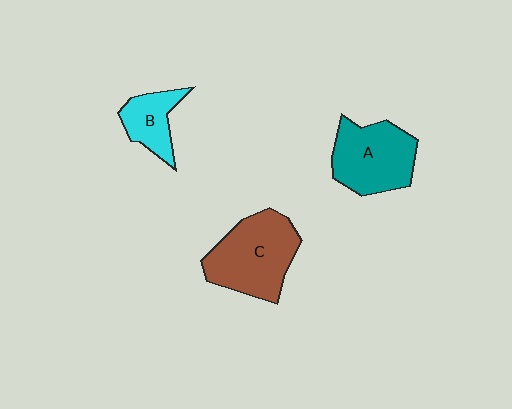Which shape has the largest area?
Shape C (brown).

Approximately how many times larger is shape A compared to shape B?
Approximately 1.8 times.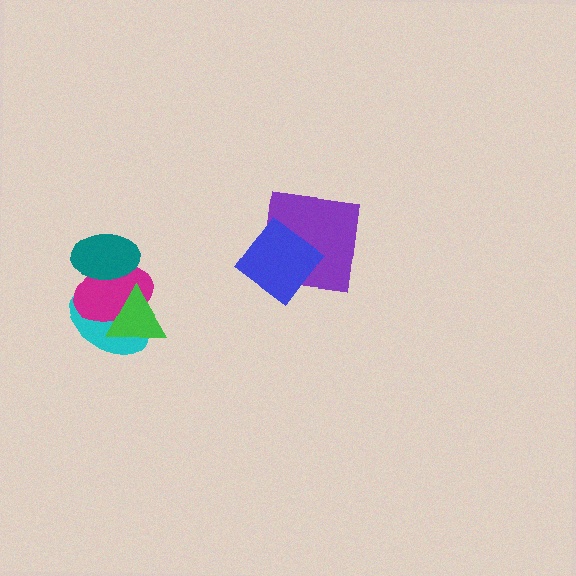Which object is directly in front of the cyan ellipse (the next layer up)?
The magenta ellipse is directly in front of the cyan ellipse.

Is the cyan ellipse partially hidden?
Yes, it is partially covered by another shape.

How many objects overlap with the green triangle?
2 objects overlap with the green triangle.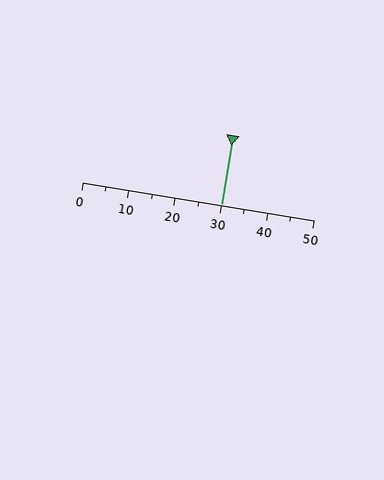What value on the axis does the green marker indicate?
The marker indicates approximately 30.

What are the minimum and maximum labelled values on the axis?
The axis runs from 0 to 50.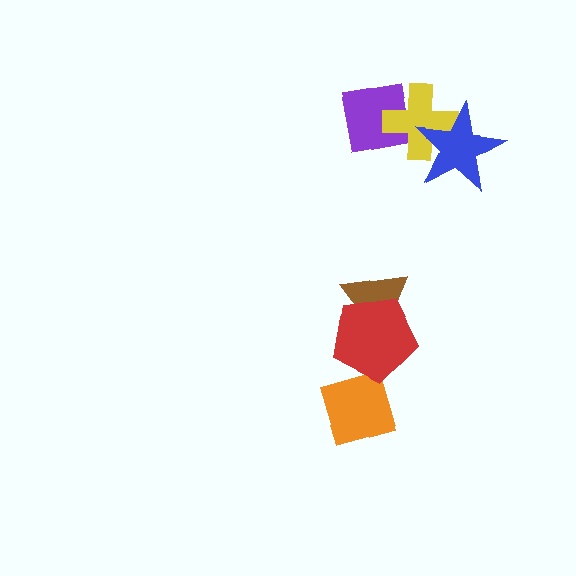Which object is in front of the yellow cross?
The blue star is in front of the yellow cross.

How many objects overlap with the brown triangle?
1 object overlaps with the brown triangle.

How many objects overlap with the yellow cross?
2 objects overlap with the yellow cross.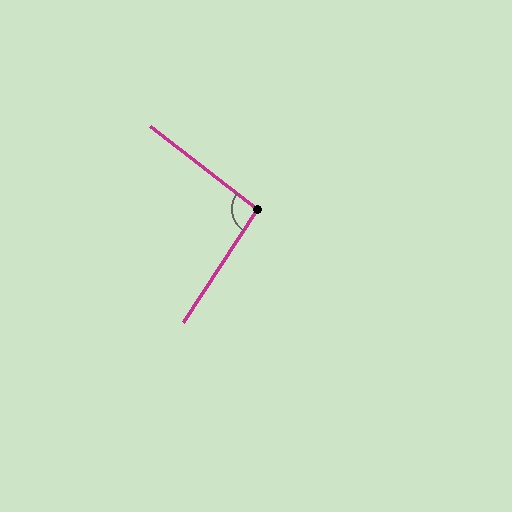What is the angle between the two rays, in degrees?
Approximately 94 degrees.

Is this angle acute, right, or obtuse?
It is approximately a right angle.